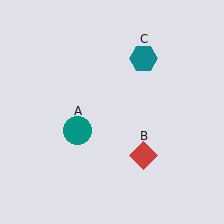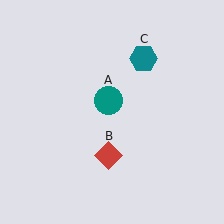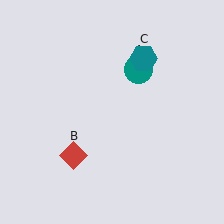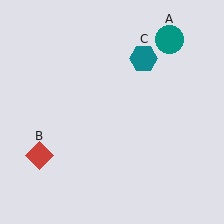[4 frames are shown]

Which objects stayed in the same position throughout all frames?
Teal hexagon (object C) remained stationary.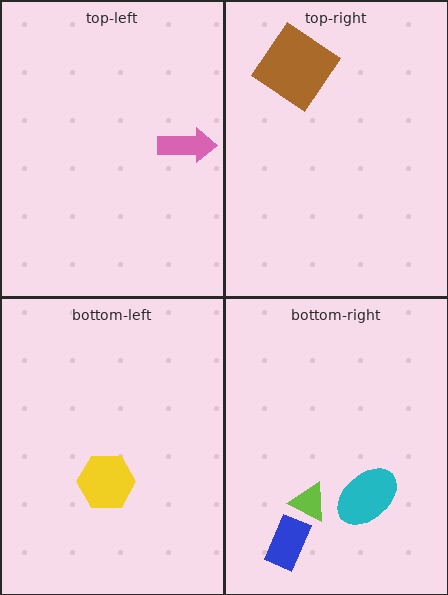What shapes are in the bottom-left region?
The yellow hexagon.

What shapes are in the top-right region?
The brown diamond.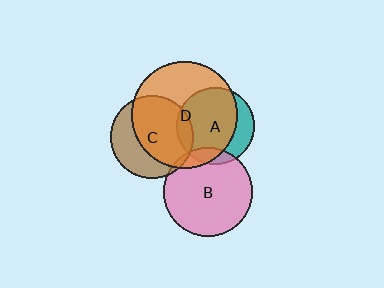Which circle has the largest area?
Circle D (orange).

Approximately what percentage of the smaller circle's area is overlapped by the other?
Approximately 10%.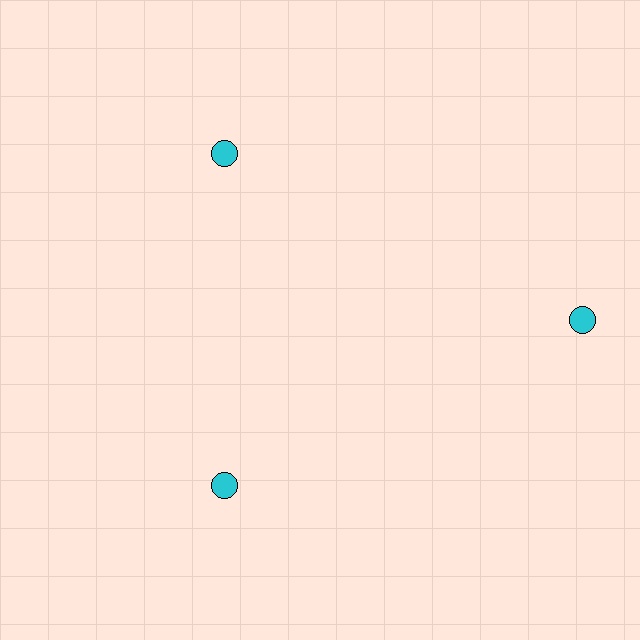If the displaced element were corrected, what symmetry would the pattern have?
It would have 3-fold rotational symmetry — the pattern would map onto itself every 120 degrees.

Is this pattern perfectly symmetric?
No. The 3 cyan circles are arranged in a ring, but one element near the 3 o'clock position is pushed outward from the center, breaking the 3-fold rotational symmetry.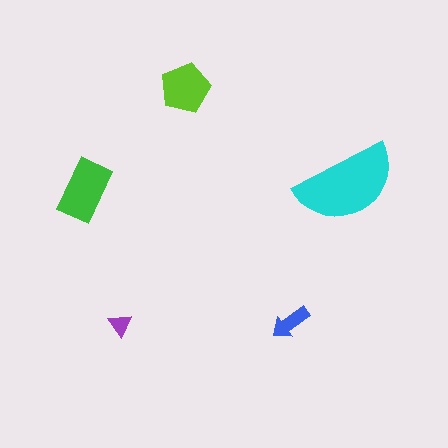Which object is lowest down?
The purple triangle is bottommost.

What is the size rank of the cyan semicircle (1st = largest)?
1st.